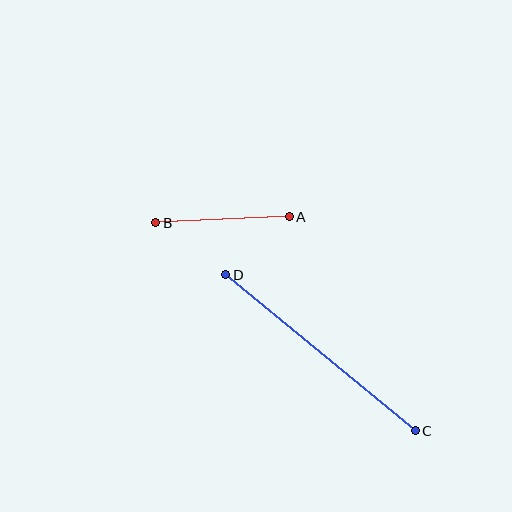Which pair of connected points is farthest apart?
Points C and D are farthest apart.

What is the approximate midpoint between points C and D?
The midpoint is at approximately (320, 353) pixels.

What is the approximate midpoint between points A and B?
The midpoint is at approximately (223, 220) pixels.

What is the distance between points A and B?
The distance is approximately 134 pixels.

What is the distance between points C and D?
The distance is approximately 245 pixels.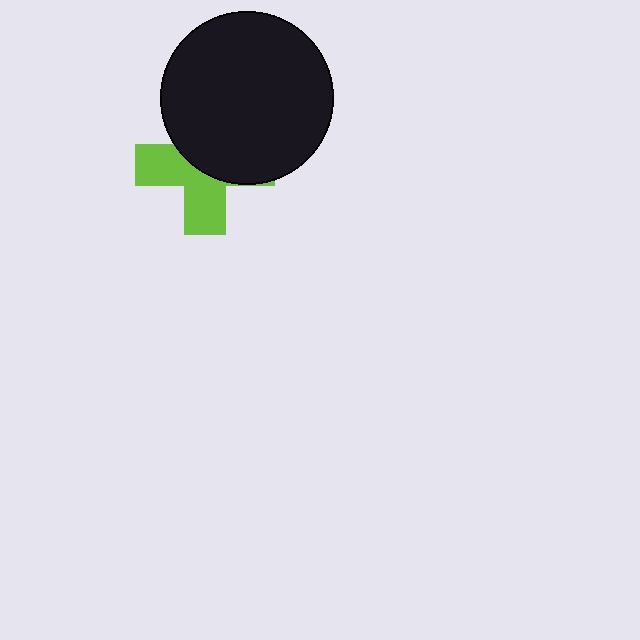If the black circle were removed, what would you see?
You would see the complete lime cross.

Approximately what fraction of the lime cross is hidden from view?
Roughly 53% of the lime cross is hidden behind the black circle.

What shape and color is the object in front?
The object in front is a black circle.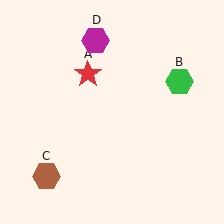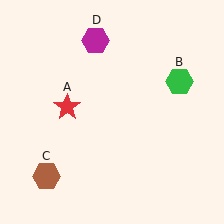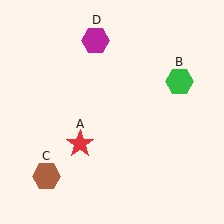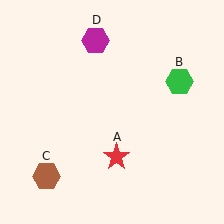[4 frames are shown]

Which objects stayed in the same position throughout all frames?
Green hexagon (object B) and brown hexagon (object C) and magenta hexagon (object D) remained stationary.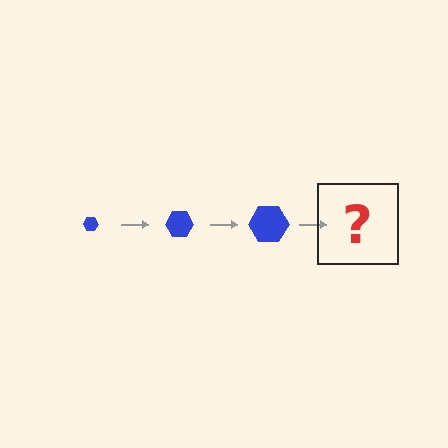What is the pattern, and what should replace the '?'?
The pattern is that the hexagon gets progressively larger each step. The '?' should be a blue hexagon, larger than the previous one.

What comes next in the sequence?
The next element should be a blue hexagon, larger than the previous one.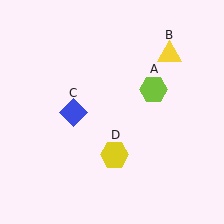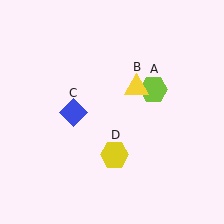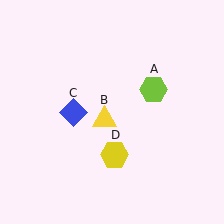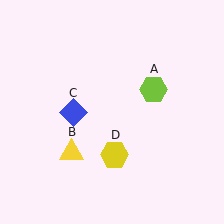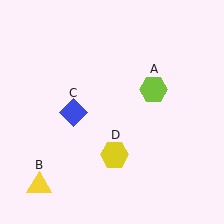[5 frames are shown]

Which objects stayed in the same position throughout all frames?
Lime hexagon (object A) and blue diamond (object C) and yellow hexagon (object D) remained stationary.